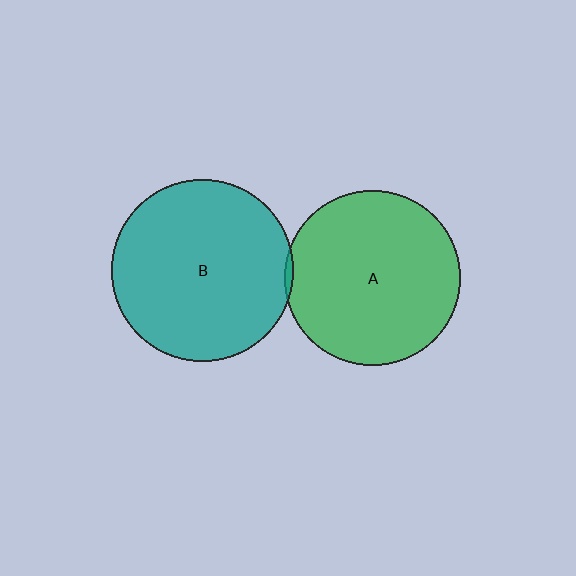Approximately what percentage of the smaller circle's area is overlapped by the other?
Approximately 5%.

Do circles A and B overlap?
Yes.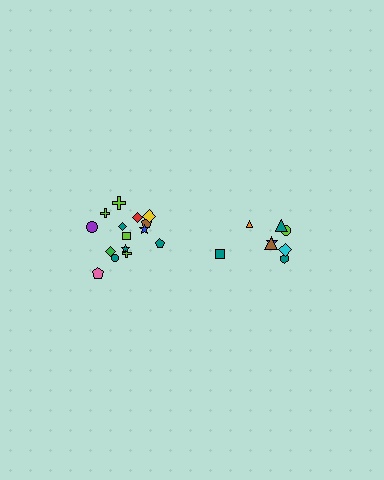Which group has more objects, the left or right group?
The left group.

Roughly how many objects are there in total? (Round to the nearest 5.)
Roughly 25 objects in total.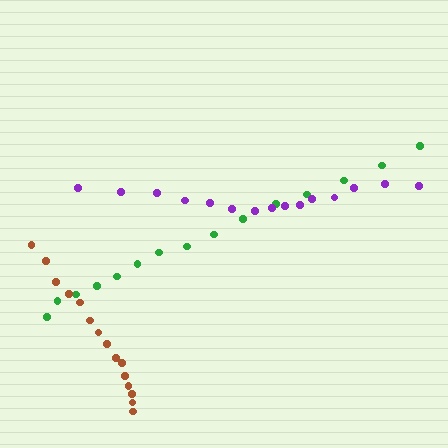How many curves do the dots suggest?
There are 3 distinct paths.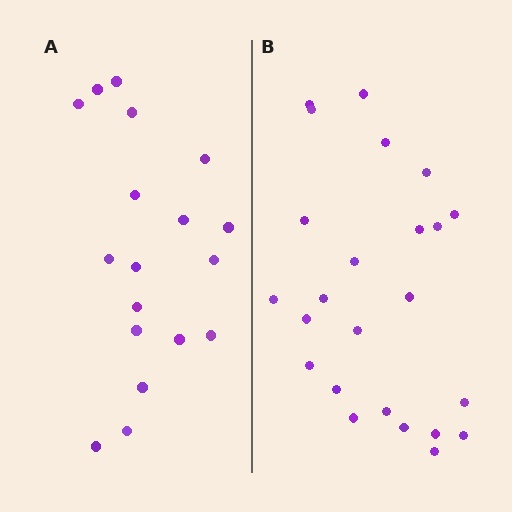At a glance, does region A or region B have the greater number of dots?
Region B (the right region) has more dots.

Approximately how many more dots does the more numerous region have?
Region B has about 6 more dots than region A.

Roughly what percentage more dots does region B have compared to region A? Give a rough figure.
About 35% more.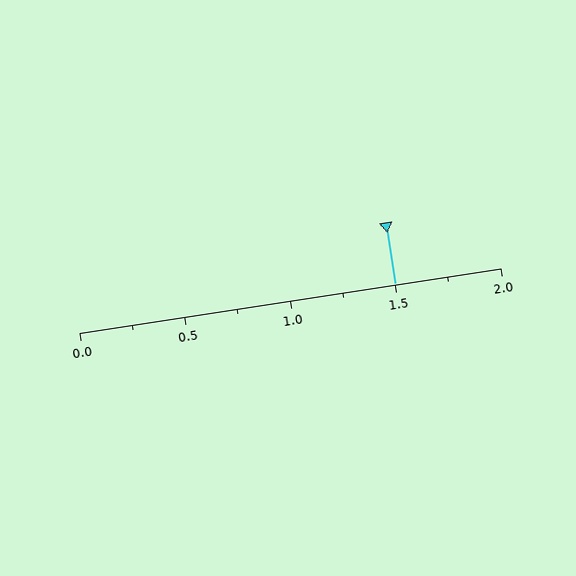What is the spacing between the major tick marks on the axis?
The major ticks are spaced 0.5 apart.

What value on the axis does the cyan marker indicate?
The marker indicates approximately 1.5.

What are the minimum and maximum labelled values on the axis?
The axis runs from 0.0 to 2.0.